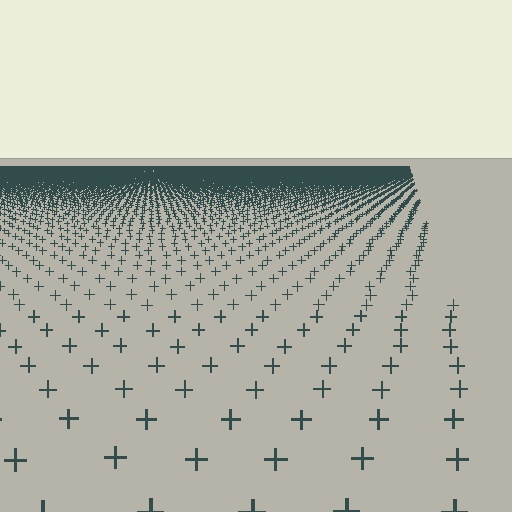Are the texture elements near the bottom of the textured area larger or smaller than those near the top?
Larger. Near the bottom, elements are closer to the viewer and appear at a bigger on-screen size.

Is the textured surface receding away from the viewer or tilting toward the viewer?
The surface is receding away from the viewer. Texture elements get smaller and denser toward the top.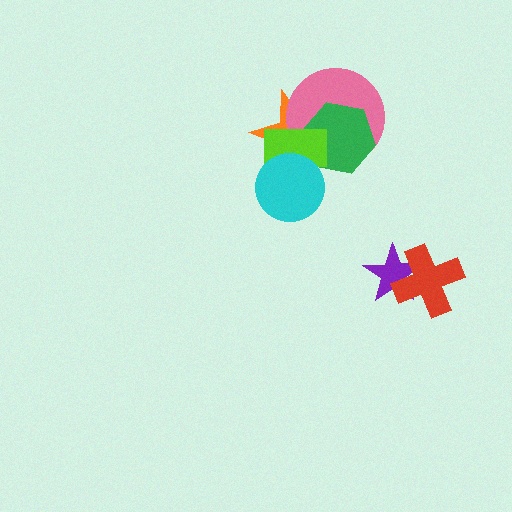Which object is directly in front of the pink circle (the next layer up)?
The green hexagon is directly in front of the pink circle.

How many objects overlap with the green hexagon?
3 objects overlap with the green hexagon.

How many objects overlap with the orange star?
4 objects overlap with the orange star.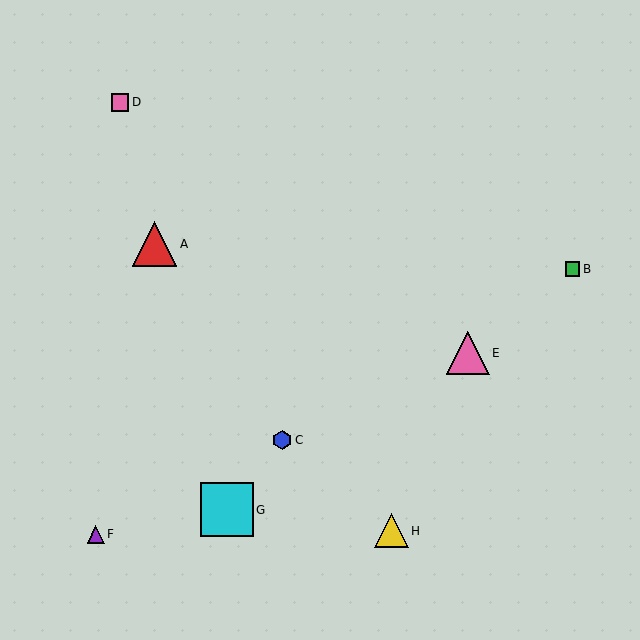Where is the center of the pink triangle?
The center of the pink triangle is at (468, 353).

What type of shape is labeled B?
Shape B is a green square.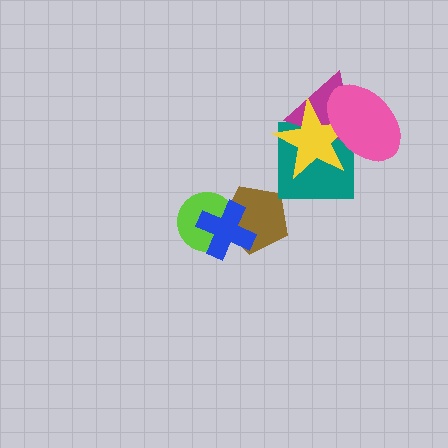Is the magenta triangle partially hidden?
Yes, it is partially covered by another shape.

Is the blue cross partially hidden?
No, no other shape covers it.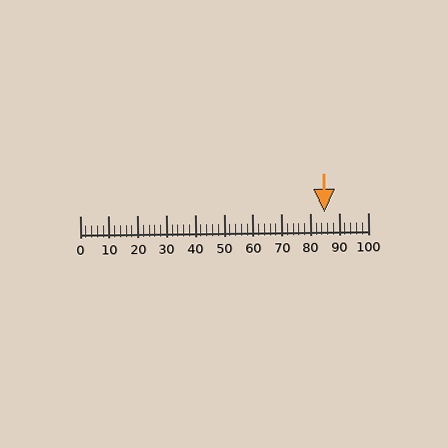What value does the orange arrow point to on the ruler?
The orange arrow points to approximately 85.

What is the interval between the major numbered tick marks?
The major tick marks are spaced 10 units apart.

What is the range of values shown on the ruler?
The ruler shows values from 0 to 100.